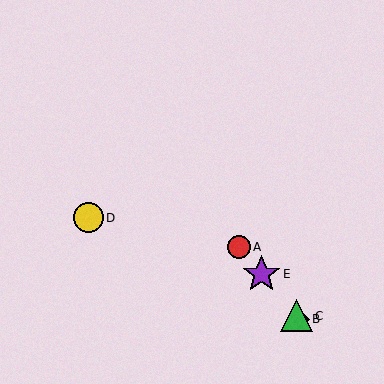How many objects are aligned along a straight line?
4 objects (A, B, C, E) are aligned along a straight line.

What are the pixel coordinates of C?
Object C is at (296, 316).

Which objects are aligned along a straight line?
Objects A, B, C, E are aligned along a straight line.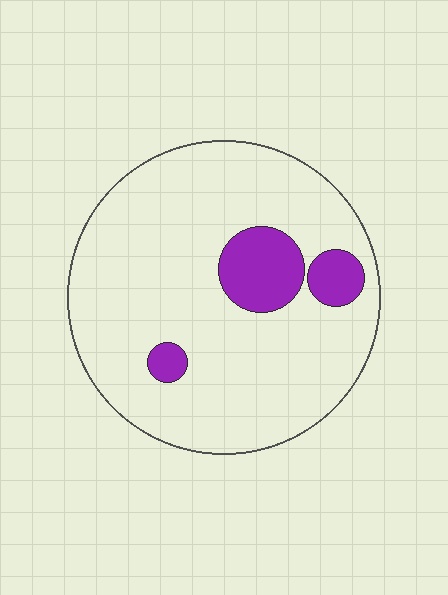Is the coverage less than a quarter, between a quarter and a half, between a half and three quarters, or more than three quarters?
Less than a quarter.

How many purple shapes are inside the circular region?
3.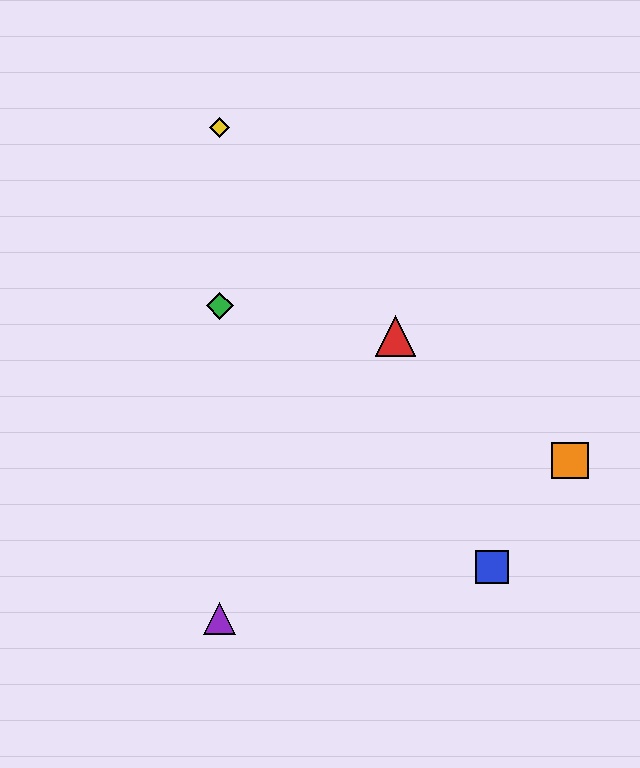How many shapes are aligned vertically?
3 shapes (the green diamond, the yellow diamond, the purple triangle) are aligned vertically.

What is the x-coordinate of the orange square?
The orange square is at x≈570.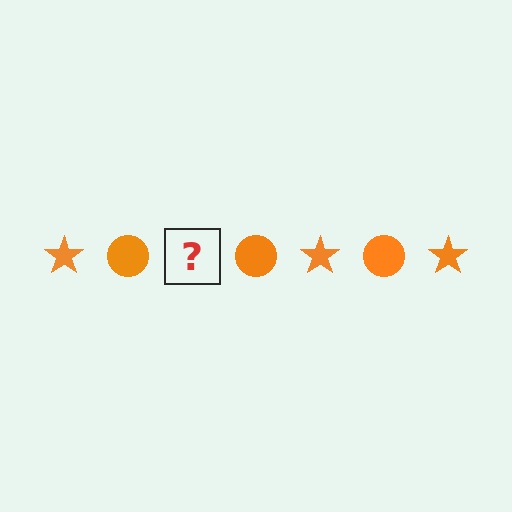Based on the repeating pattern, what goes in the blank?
The blank should be an orange star.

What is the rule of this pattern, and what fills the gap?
The rule is that the pattern cycles through star, circle shapes in orange. The gap should be filled with an orange star.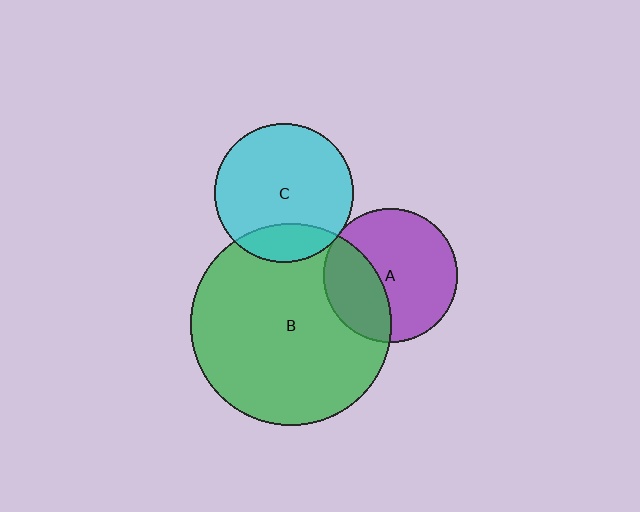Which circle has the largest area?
Circle B (green).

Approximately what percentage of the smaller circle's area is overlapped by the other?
Approximately 5%.